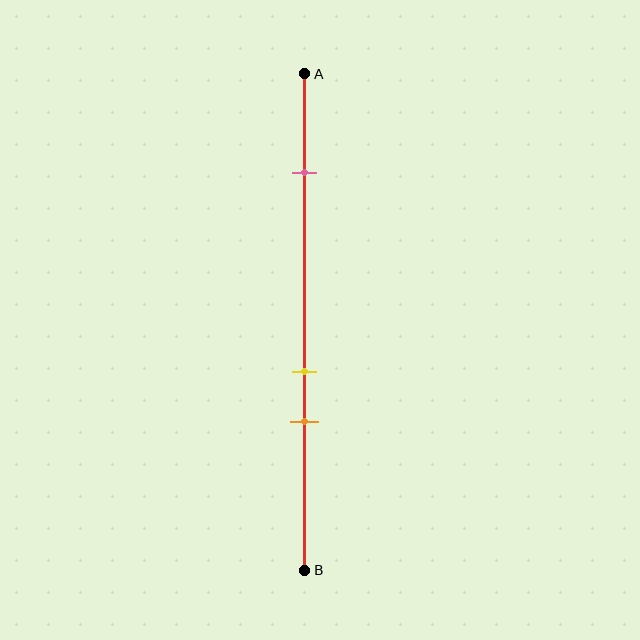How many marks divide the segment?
There are 3 marks dividing the segment.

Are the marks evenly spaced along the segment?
No, the marks are not evenly spaced.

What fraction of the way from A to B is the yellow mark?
The yellow mark is approximately 60% (0.6) of the way from A to B.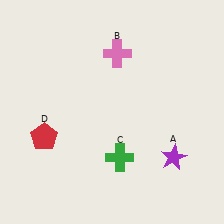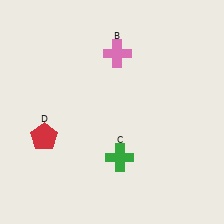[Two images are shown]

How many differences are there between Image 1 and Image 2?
There is 1 difference between the two images.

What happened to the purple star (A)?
The purple star (A) was removed in Image 2. It was in the bottom-right area of Image 1.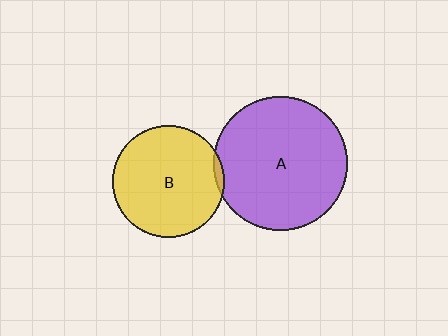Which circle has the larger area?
Circle A (purple).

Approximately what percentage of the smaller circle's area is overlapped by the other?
Approximately 5%.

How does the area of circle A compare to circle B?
Approximately 1.4 times.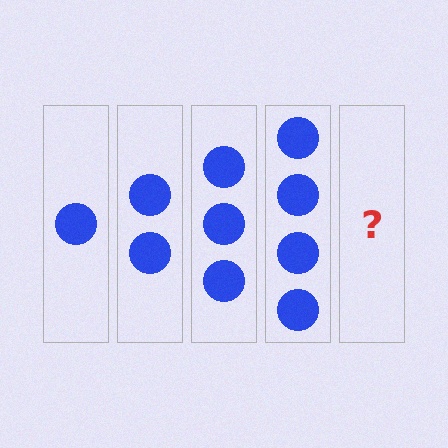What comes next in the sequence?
The next element should be 5 circles.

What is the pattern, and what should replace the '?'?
The pattern is that each step adds one more circle. The '?' should be 5 circles.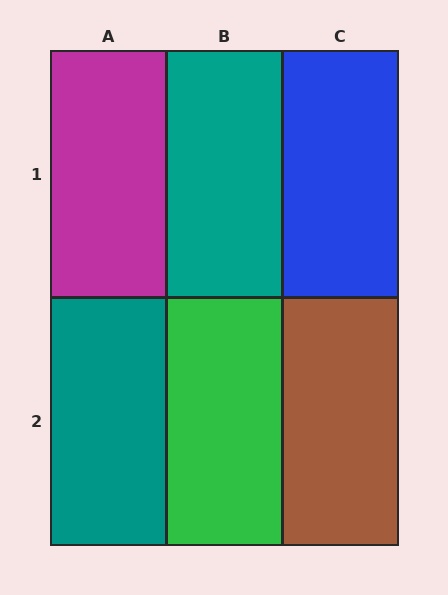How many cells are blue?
1 cell is blue.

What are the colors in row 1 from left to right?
Magenta, teal, blue.